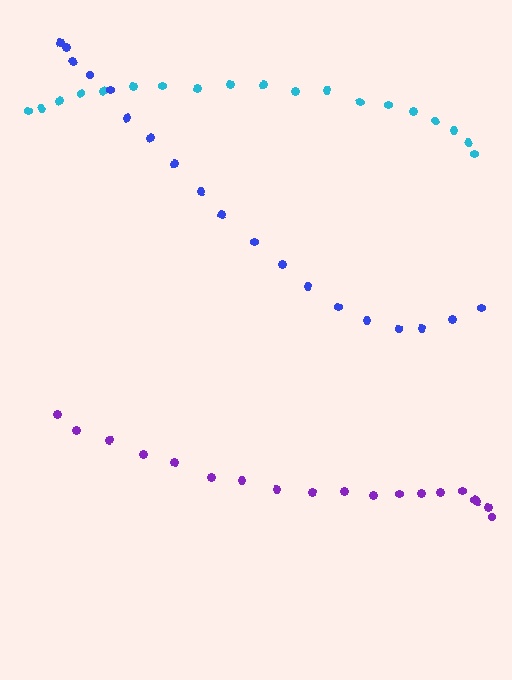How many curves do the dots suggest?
There are 3 distinct paths.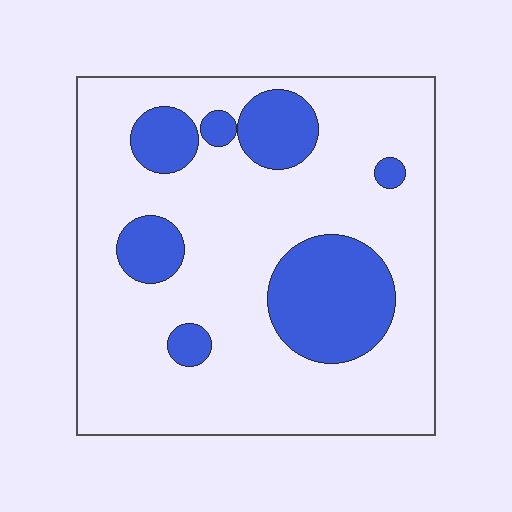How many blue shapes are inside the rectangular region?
7.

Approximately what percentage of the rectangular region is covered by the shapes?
Approximately 25%.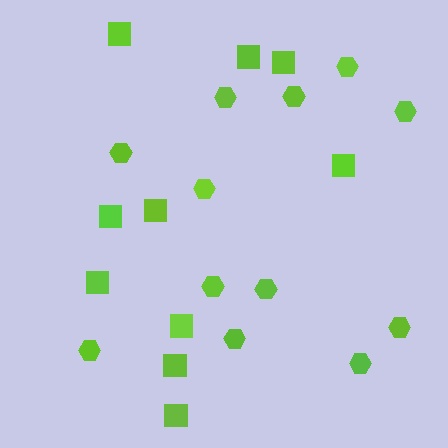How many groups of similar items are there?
There are 2 groups: one group of hexagons (12) and one group of squares (10).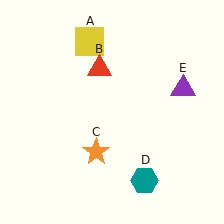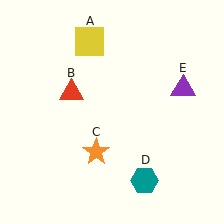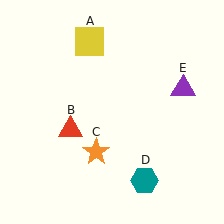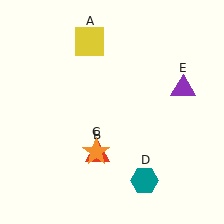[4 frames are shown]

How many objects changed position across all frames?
1 object changed position: red triangle (object B).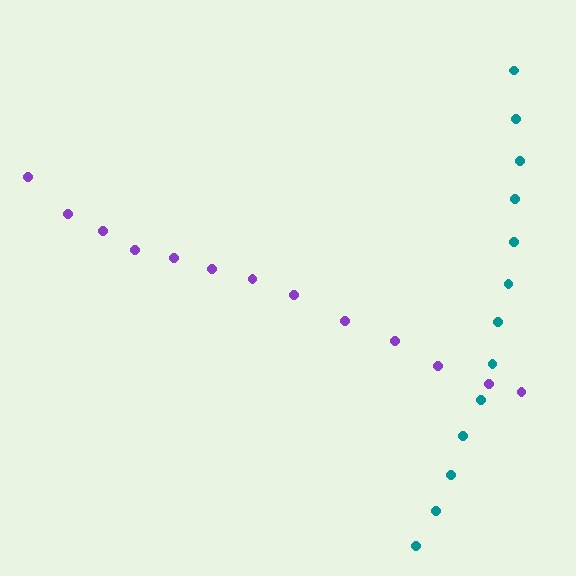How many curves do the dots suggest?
There are 2 distinct paths.